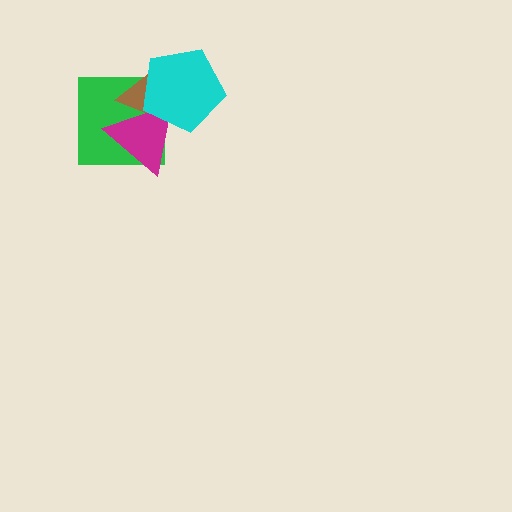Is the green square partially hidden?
Yes, it is partially covered by another shape.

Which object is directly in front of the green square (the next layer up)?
The brown triangle is directly in front of the green square.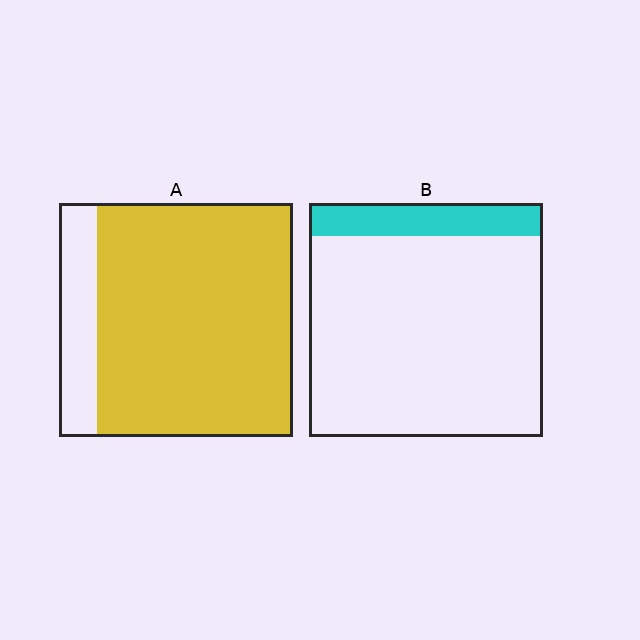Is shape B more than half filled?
No.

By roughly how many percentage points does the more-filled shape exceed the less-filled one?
By roughly 70 percentage points (A over B).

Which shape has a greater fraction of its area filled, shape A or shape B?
Shape A.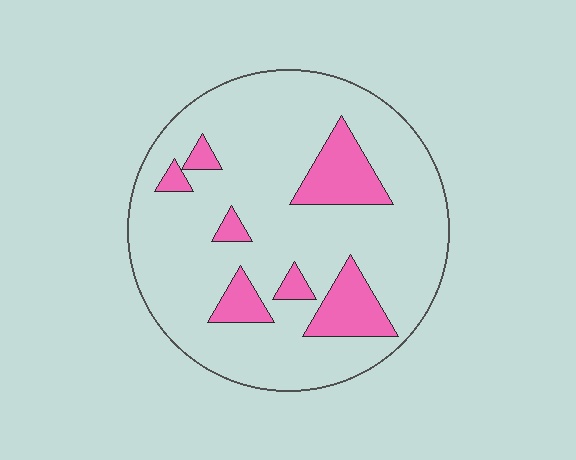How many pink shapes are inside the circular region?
7.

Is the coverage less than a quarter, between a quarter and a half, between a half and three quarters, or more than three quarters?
Less than a quarter.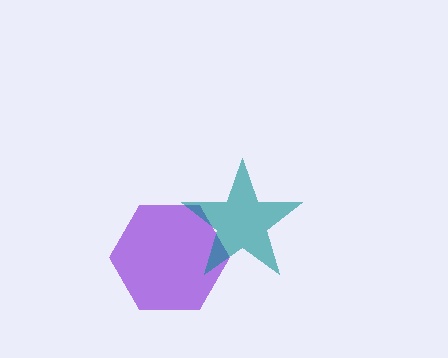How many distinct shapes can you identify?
There are 2 distinct shapes: a purple hexagon, a teal star.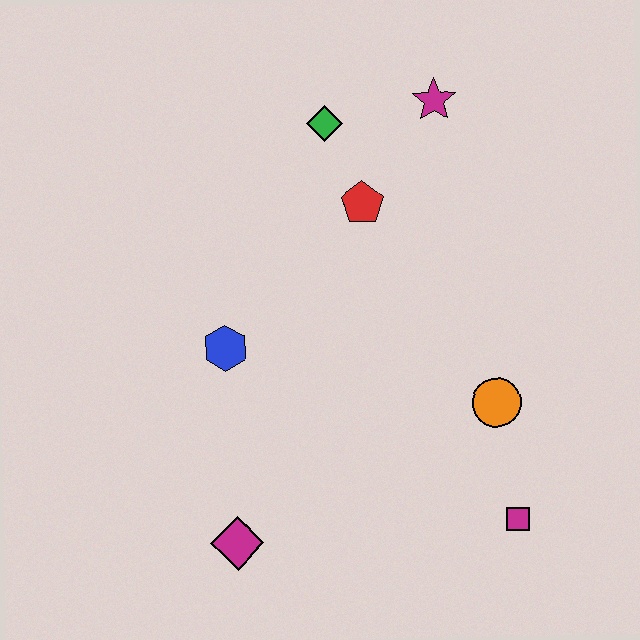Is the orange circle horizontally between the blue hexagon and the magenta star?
No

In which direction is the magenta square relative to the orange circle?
The magenta square is below the orange circle.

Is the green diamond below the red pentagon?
No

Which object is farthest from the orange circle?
The green diamond is farthest from the orange circle.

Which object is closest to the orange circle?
The magenta square is closest to the orange circle.